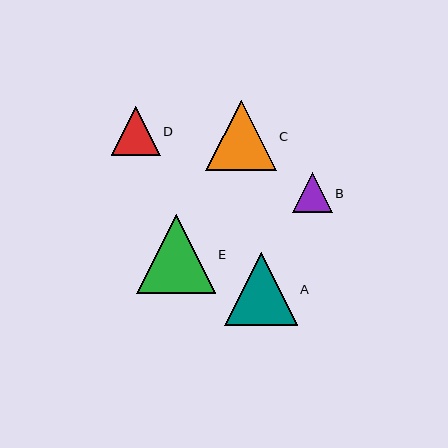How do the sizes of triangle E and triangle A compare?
Triangle E and triangle A are approximately the same size.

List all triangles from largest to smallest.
From largest to smallest: E, A, C, D, B.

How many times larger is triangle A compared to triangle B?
Triangle A is approximately 1.8 times the size of triangle B.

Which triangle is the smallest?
Triangle B is the smallest with a size of approximately 40 pixels.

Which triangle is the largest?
Triangle E is the largest with a size of approximately 79 pixels.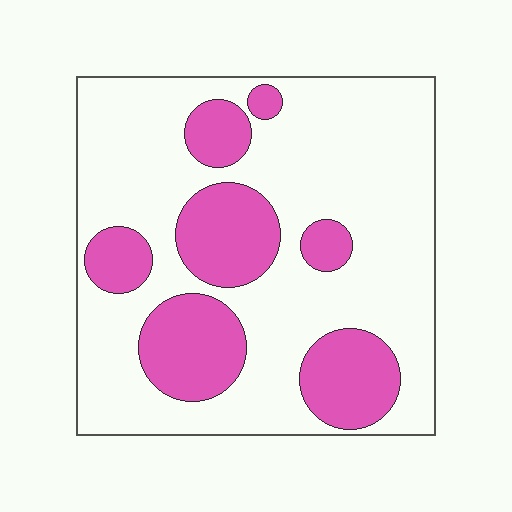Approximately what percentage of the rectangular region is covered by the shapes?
Approximately 30%.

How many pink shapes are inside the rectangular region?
7.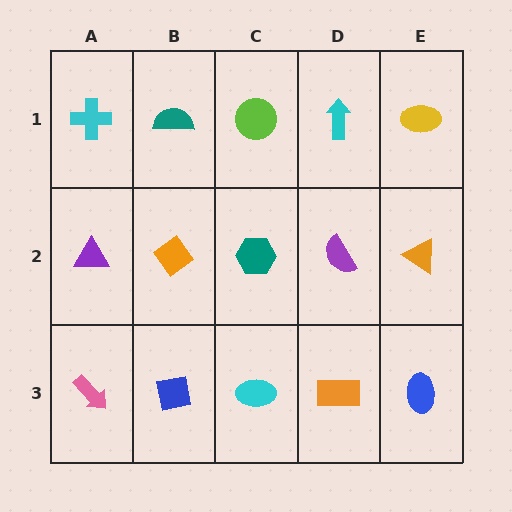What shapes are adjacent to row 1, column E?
An orange triangle (row 2, column E), a cyan arrow (row 1, column D).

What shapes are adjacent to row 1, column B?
An orange diamond (row 2, column B), a cyan cross (row 1, column A), a lime circle (row 1, column C).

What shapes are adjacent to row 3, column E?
An orange triangle (row 2, column E), an orange rectangle (row 3, column D).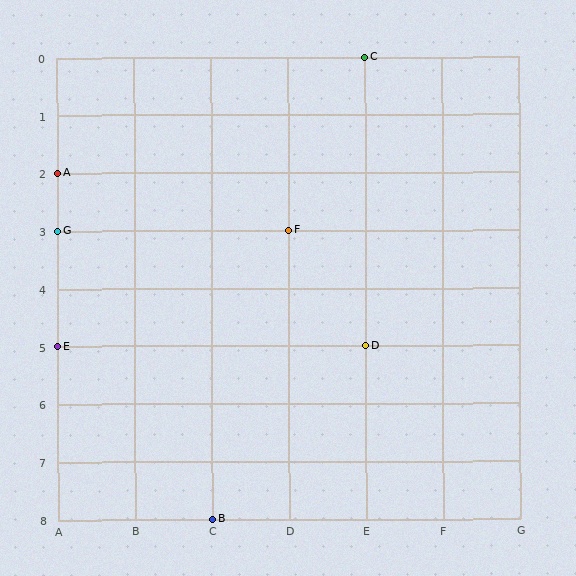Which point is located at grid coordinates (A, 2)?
Point A is at (A, 2).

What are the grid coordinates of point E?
Point E is at grid coordinates (A, 5).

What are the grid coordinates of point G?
Point G is at grid coordinates (A, 3).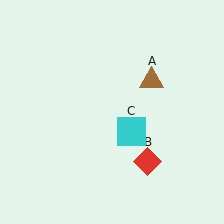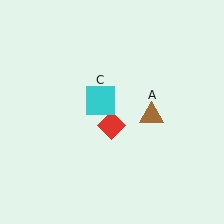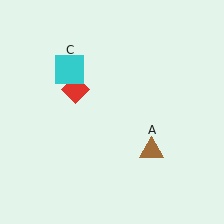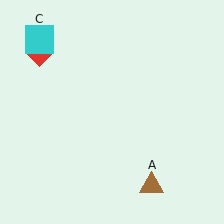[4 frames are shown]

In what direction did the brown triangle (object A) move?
The brown triangle (object A) moved down.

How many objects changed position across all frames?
3 objects changed position: brown triangle (object A), red diamond (object B), cyan square (object C).